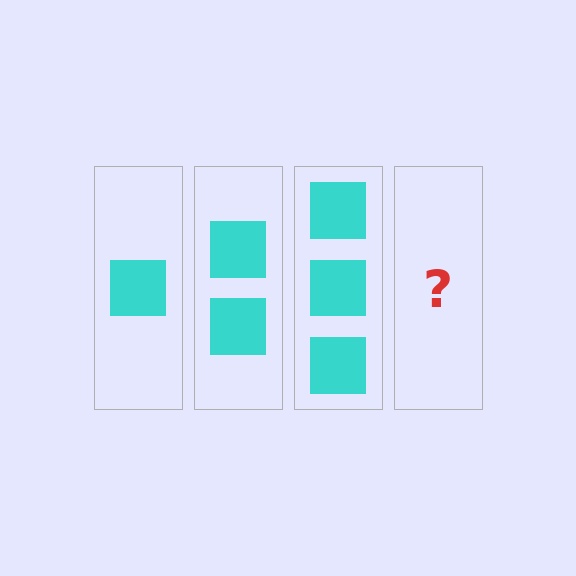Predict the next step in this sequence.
The next step is 4 squares.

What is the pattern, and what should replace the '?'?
The pattern is that each step adds one more square. The '?' should be 4 squares.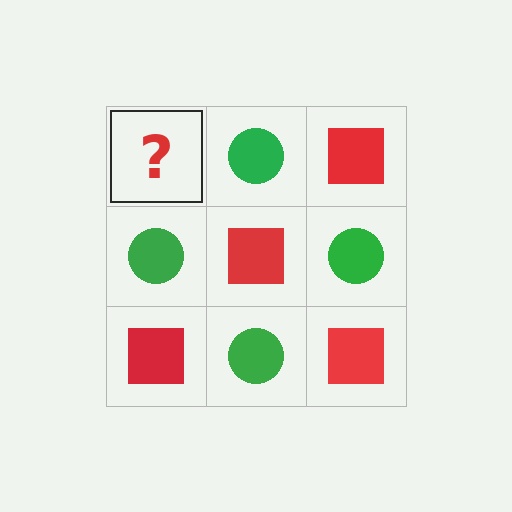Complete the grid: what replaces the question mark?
The question mark should be replaced with a red square.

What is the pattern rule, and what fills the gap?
The rule is that it alternates red square and green circle in a checkerboard pattern. The gap should be filled with a red square.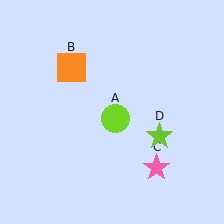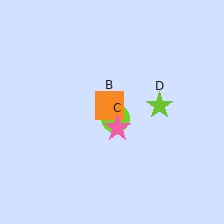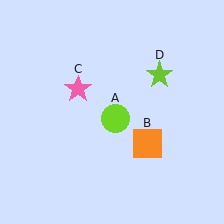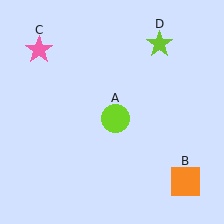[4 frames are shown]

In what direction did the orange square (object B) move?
The orange square (object B) moved down and to the right.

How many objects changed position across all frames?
3 objects changed position: orange square (object B), pink star (object C), lime star (object D).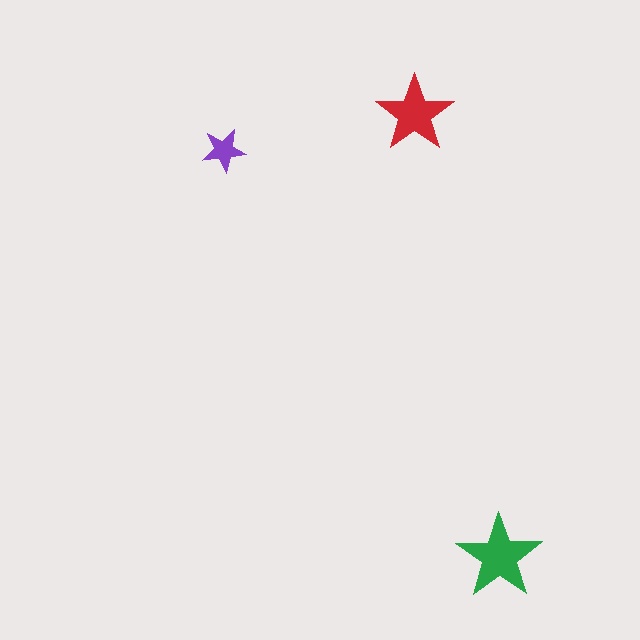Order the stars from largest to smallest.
the green one, the red one, the purple one.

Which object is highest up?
The red star is topmost.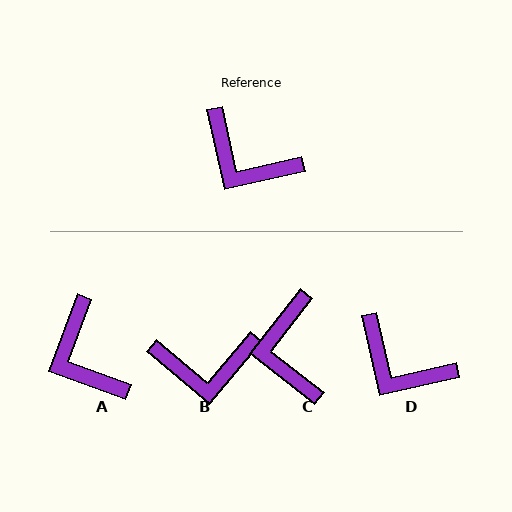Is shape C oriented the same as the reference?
No, it is off by about 51 degrees.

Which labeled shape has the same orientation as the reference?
D.